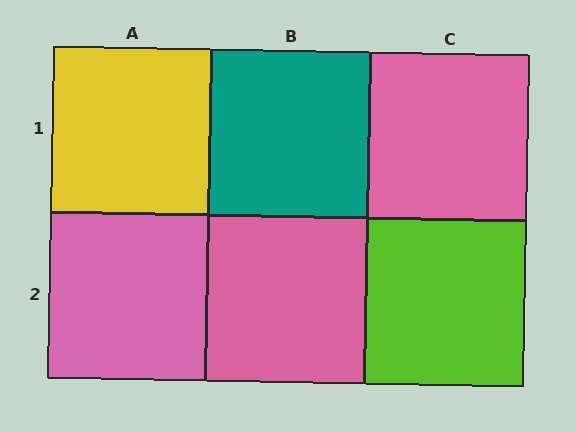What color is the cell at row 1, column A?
Yellow.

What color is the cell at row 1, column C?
Pink.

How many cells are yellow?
1 cell is yellow.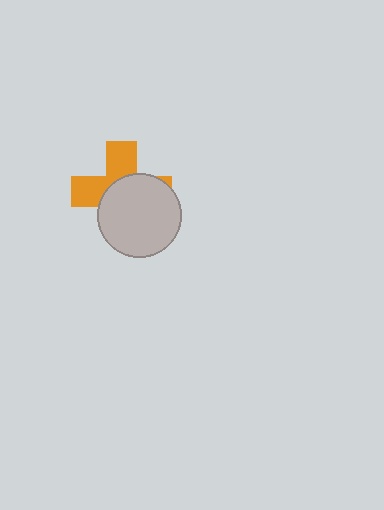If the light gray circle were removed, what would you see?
You would see the complete orange cross.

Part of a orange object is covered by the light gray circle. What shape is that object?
It is a cross.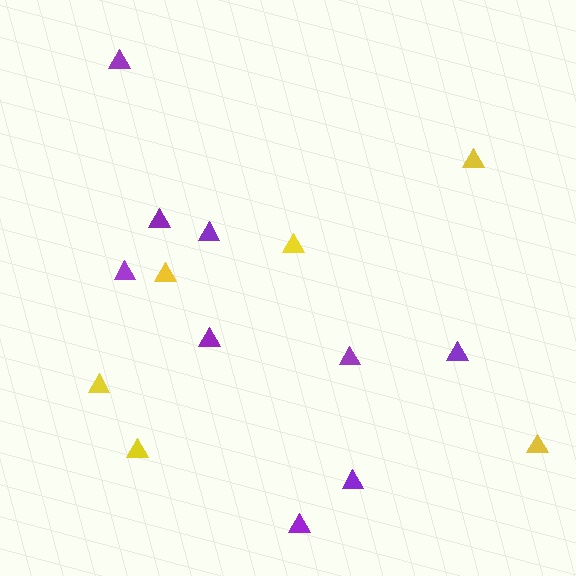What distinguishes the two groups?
There are 2 groups: one group of yellow triangles (6) and one group of purple triangles (9).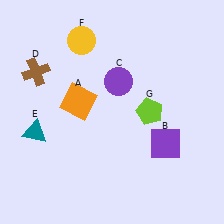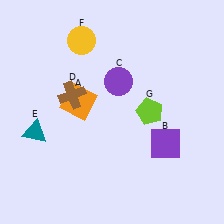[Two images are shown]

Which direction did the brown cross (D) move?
The brown cross (D) moved right.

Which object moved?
The brown cross (D) moved right.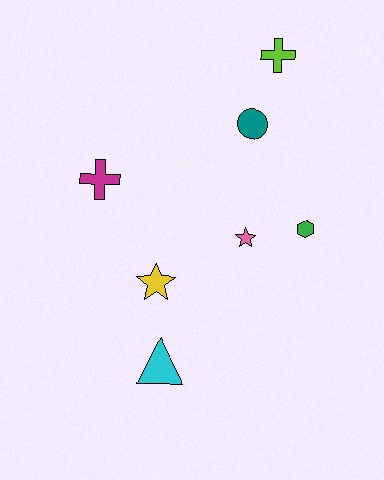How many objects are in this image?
There are 7 objects.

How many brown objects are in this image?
There are no brown objects.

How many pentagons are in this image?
There are no pentagons.